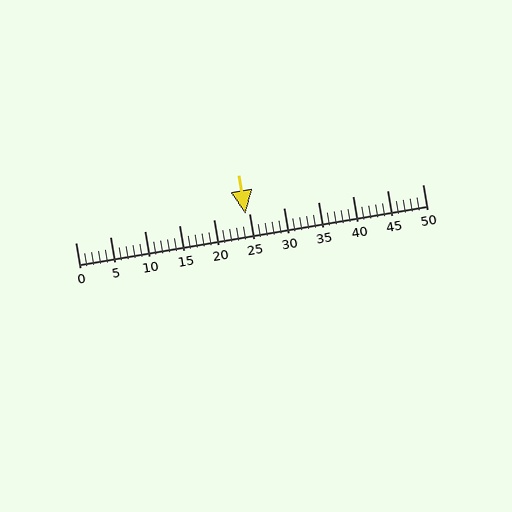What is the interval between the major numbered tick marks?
The major tick marks are spaced 5 units apart.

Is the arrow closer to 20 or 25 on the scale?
The arrow is closer to 25.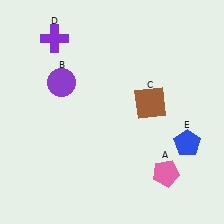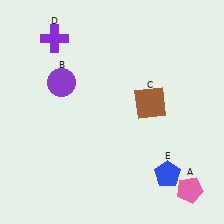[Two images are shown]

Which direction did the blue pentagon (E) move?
The blue pentagon (E) moved down.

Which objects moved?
The objects that moved are: the pink pentagon (A), the blue pentagon (E).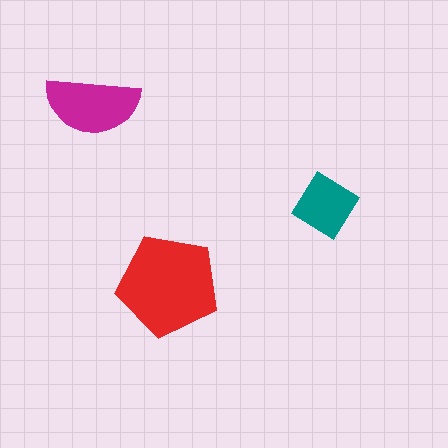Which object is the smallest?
The teal diamond.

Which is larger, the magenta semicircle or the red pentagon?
The red pentagon.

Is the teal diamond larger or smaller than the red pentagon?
Smaller.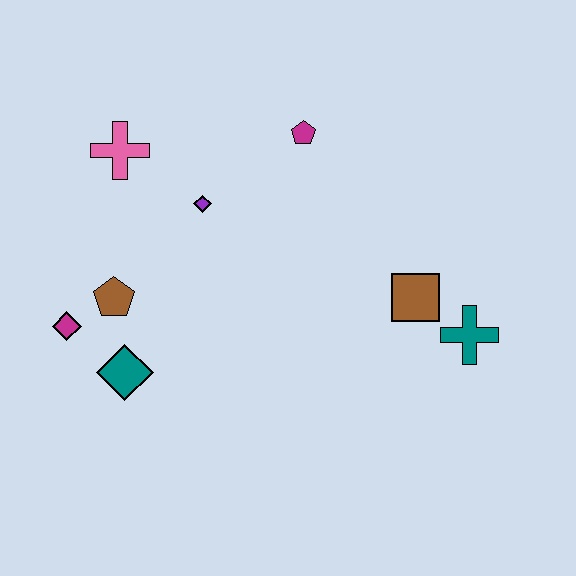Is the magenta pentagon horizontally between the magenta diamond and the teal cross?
Yes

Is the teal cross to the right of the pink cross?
Yes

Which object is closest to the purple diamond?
The pink cross is closest to the purple diamond.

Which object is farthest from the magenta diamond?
The teal cross is farthest from the magenta diamond.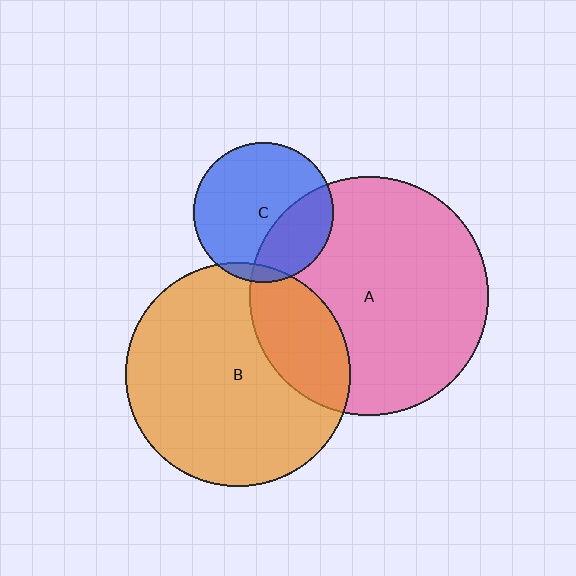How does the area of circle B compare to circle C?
Approximately 2.6 times.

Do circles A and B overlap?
Yes.